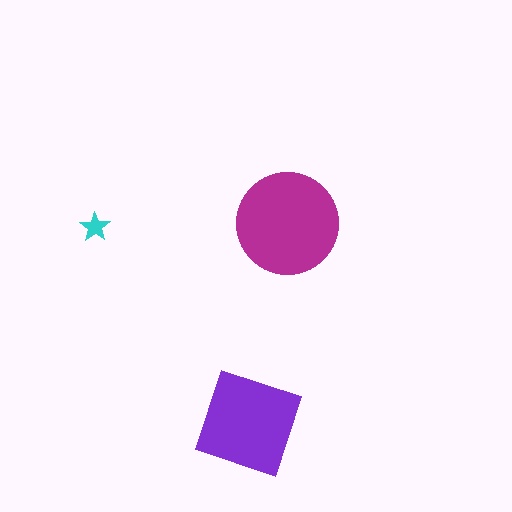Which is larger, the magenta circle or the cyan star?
The magenta circle.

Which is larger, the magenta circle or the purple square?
The magenta circle.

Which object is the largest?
The magenta circle.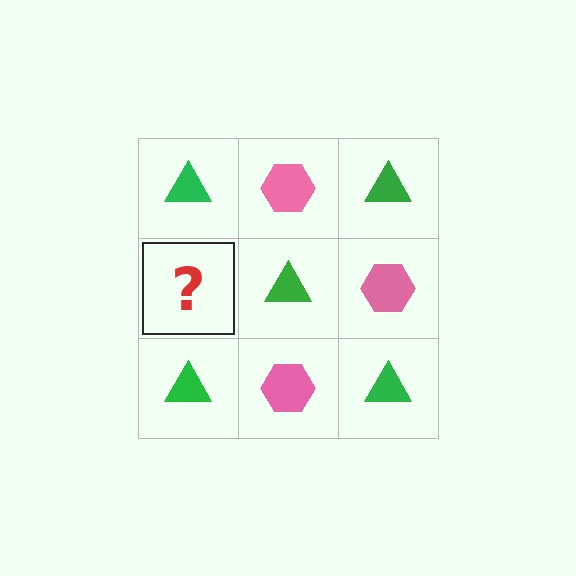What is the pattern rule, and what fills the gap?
The rule is that it alternates green triangle and pink hexagon in a checkerboard pattern. The gap should be filled with a pink hexagon.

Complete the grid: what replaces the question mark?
The question mark should be replaced with a pink hexagon.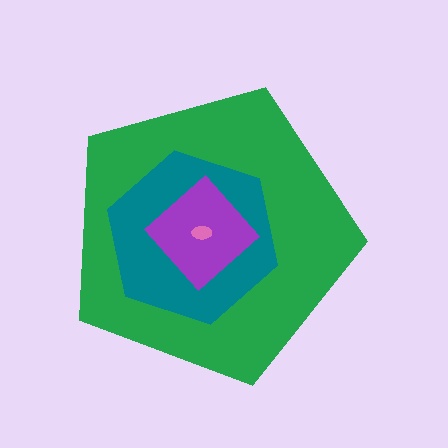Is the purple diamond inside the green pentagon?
Yes.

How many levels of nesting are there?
4.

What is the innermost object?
The pink ellipse.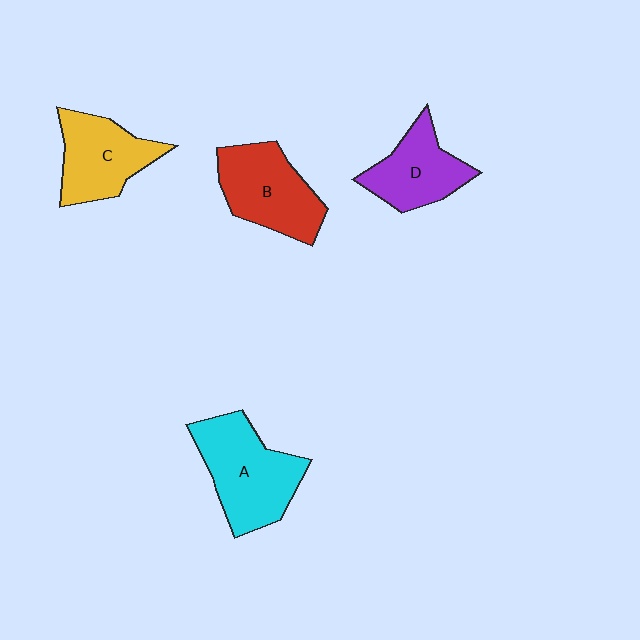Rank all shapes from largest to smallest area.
From largest to smallest: A (cyan), B (red), C (yellow), D (purple).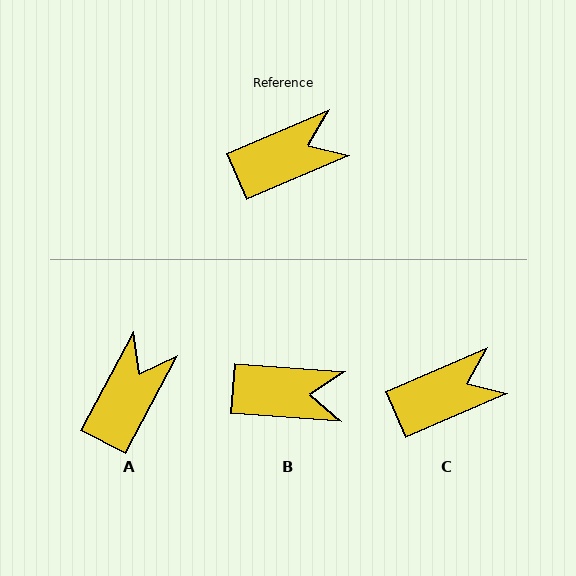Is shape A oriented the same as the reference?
No, it is off by about 38 degrees.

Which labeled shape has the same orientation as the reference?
C.